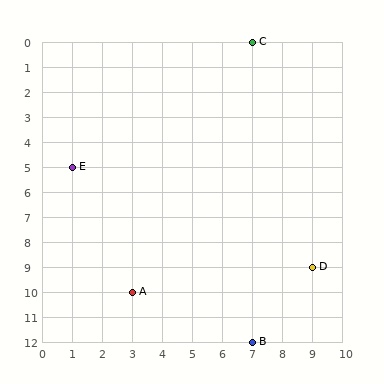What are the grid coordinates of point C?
Point C is at grid coordinates (7, 0).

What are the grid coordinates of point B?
Point B is at grid coordinates (7, 12).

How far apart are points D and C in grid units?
Points D and C are 2 columns and 9 rows apart (about 9.2 grid units diagonally).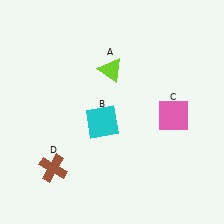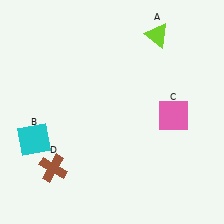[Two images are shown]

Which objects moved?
The objects that moved are: the lime triangle (A), the cyan square (B).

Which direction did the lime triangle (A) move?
The lime triangle (A) moved right.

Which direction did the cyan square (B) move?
The cyan square (B) moved left.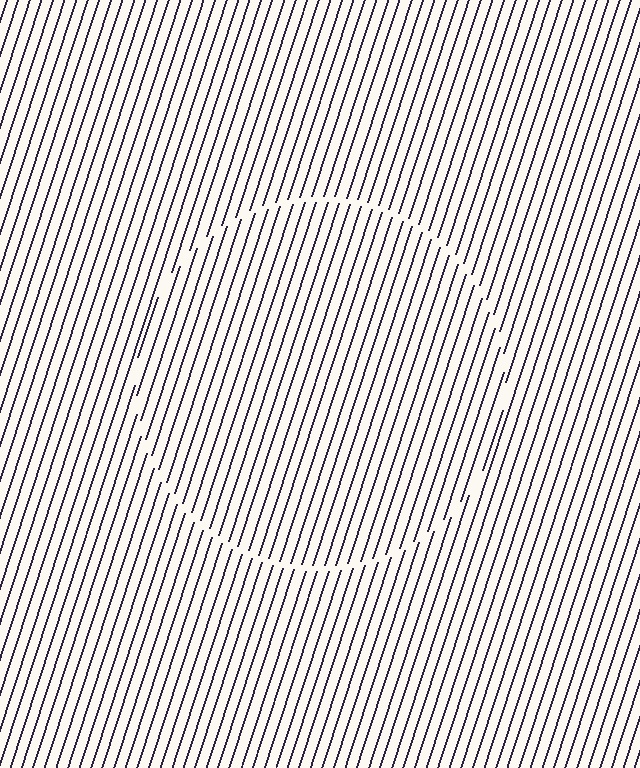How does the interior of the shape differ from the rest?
The interior of the shape contains the same grating, shifted by half a period — the contour is defined by the phase discontinuity where line-ends from the inner and outer gratings abut.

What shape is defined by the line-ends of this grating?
An illusory circle. The interior of the shape contains the same grating, shifted by half a period — the contour is defined by the phase discontinuity where line-ends from the inner and outer gratings abut.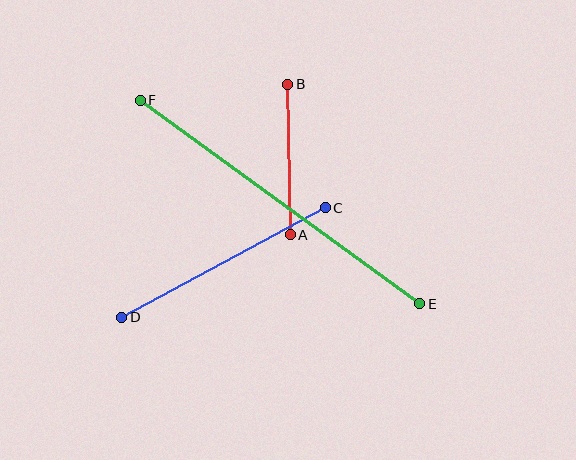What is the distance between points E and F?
The distance is approximately 346 pixels.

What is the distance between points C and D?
The distance is approximately 231 pixels.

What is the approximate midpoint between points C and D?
The midpoint is at approximately (223, 262) pixels.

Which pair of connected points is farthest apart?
Points E and F are farthest apart.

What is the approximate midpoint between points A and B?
The midpoint is at approximately (289, 160) pixels.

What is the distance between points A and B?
The distance is approximately 151 pixels.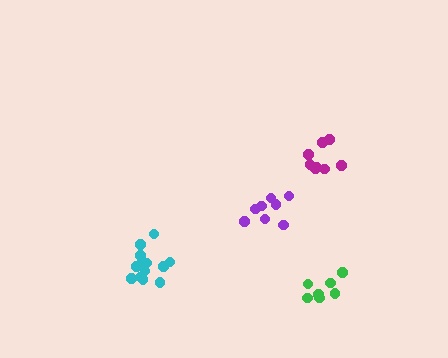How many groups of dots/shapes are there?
There are 4 groups.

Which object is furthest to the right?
The magenta cluster is rightmost.